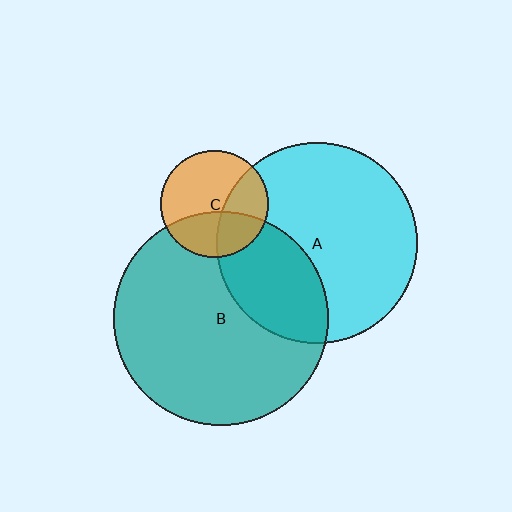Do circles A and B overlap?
Yes.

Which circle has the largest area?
Circle B (teal).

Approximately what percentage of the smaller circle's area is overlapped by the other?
Approximately 30%.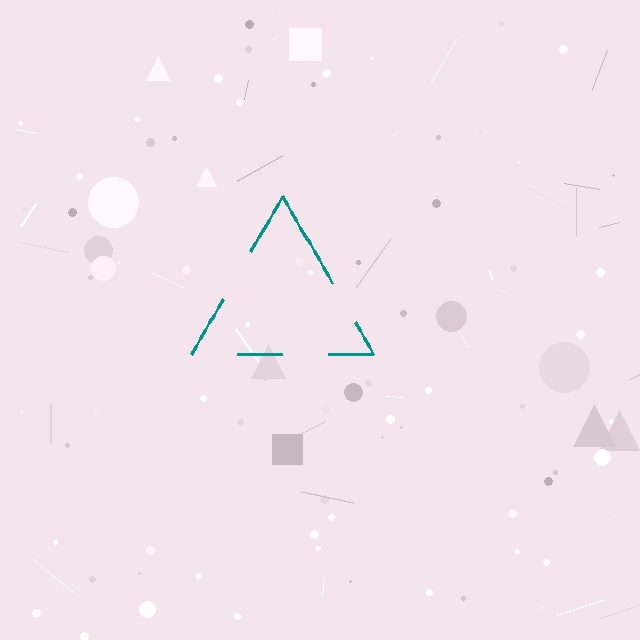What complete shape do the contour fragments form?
The contour fragments form a triangle.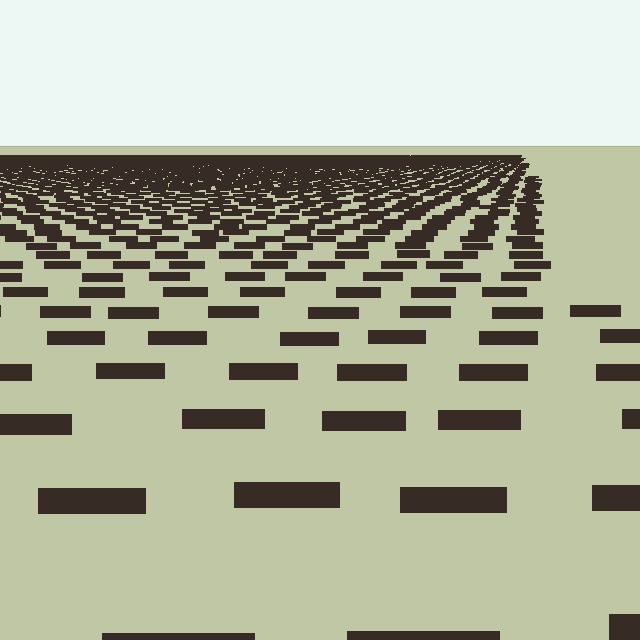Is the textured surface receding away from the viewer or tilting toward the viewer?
The surface is receding away from the viewer. Texture elements get smaller and denser toward the top.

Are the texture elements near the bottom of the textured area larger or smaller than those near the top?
Larger. Near the bottom, elements are closer to the viewer and appear at a bigger on-screen size.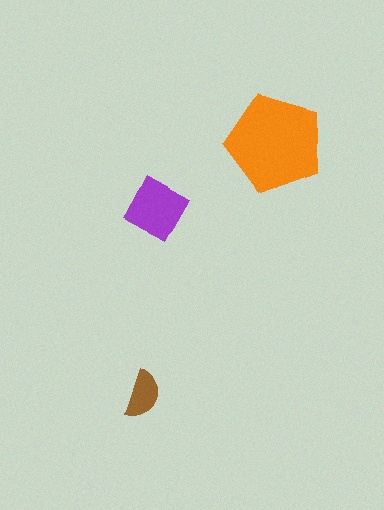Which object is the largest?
The orange pentagon.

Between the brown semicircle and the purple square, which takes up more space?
The purple square.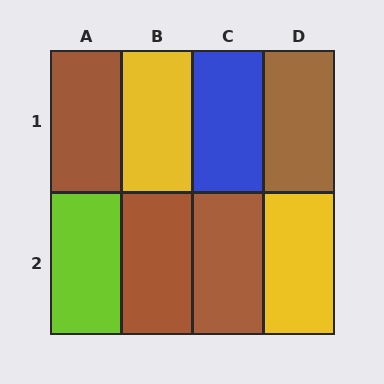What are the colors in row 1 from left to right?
Brown, yellow, blue, brown.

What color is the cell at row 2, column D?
Yellow.